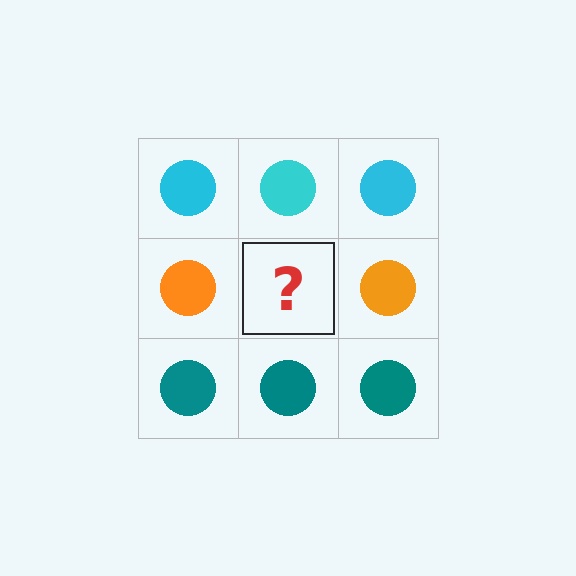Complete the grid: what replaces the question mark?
The question mark should be replaced with an orange circle.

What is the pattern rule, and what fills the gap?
The rule is that each row has a consistent color. The gap should be filled with an orange circle.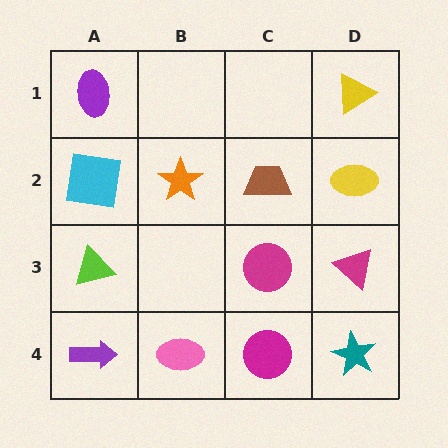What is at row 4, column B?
A pink ellipse.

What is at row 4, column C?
A magenta circle.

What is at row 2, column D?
A yellow ellipse.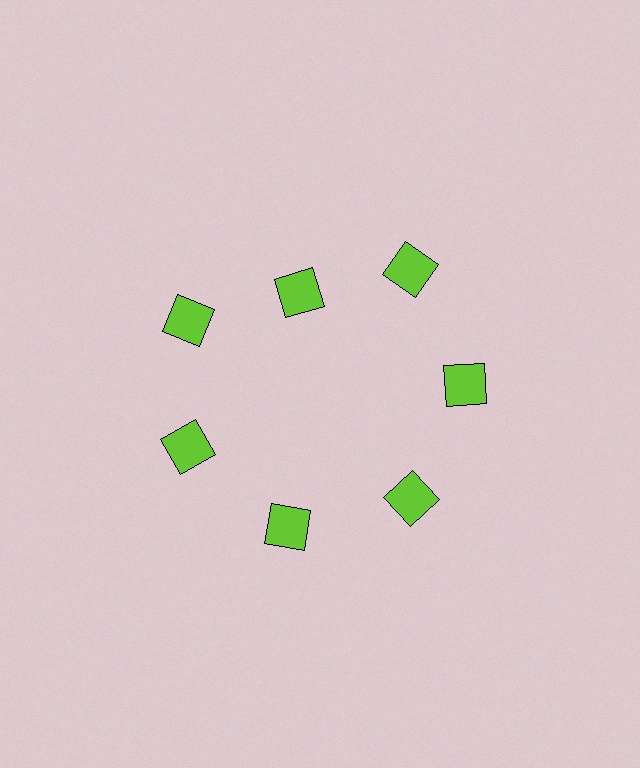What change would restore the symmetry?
The symmetry would be restored by moving it outward, back onto the ring so that all 7 squares sit at equal angles and equal distance from the center.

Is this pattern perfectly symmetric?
No. The 7 lime squares are arranged in a ring, but one element near the 12 o'clock position is pulled inward toward the center, breaking the 7-fold rotational symmetry.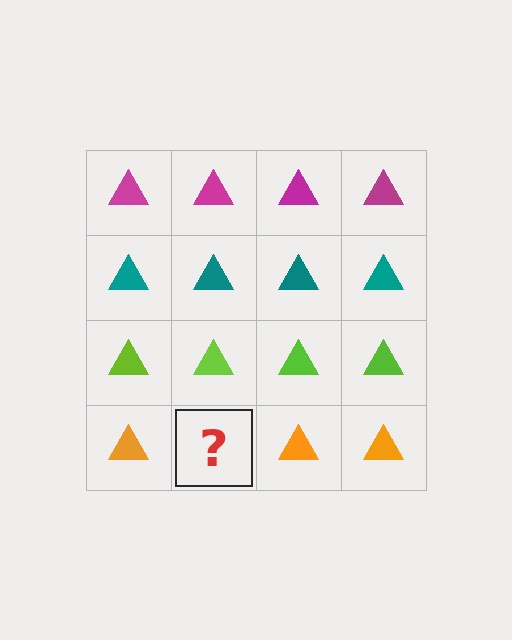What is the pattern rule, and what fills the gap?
The rule is that each row has a consistent color. The gap should be filled with an orange triangle.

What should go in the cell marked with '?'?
The missing cell should contain an orange triangle.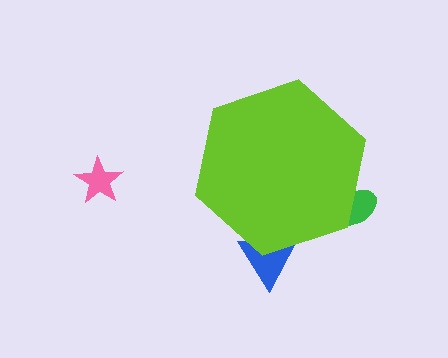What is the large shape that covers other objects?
A lime hexagon.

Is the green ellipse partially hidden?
Yes, the green ellipse is partially hidden behind the lime hexagon.